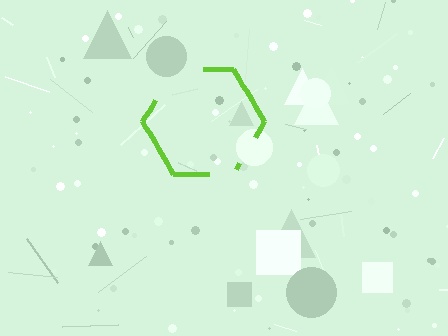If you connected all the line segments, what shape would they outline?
They would outline a hexagon.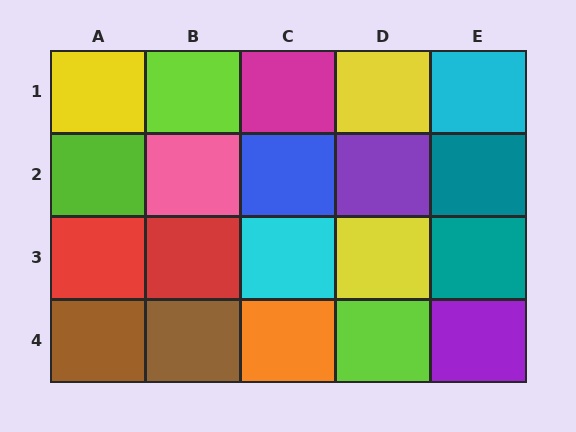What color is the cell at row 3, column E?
Teal.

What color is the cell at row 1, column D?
Yellow.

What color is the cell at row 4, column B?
Brown.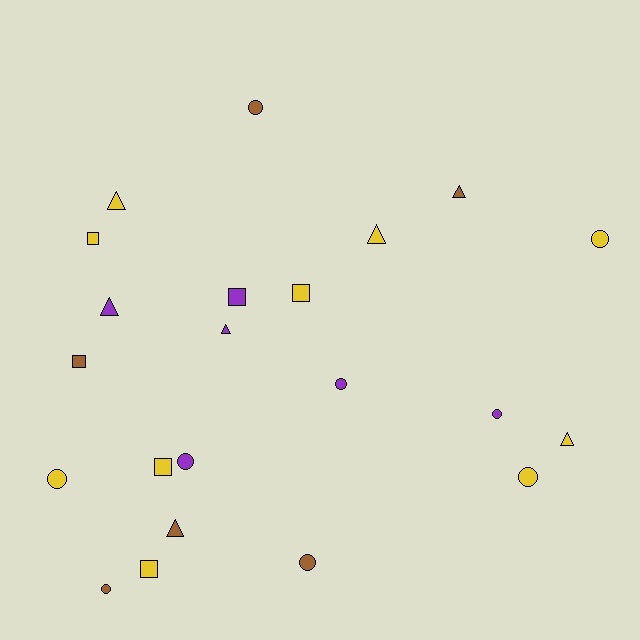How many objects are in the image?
There are 22 objects.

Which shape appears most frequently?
Circle, with 9 objects.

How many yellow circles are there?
There are 3 yellow circles.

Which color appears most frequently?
Yellow, with 10 objects.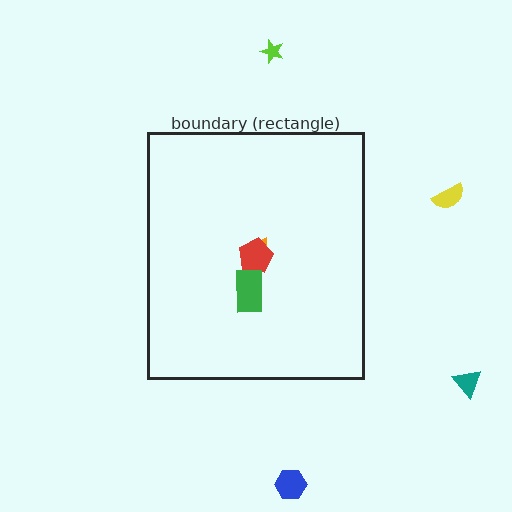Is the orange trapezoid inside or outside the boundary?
Inside.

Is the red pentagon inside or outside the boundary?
Inside.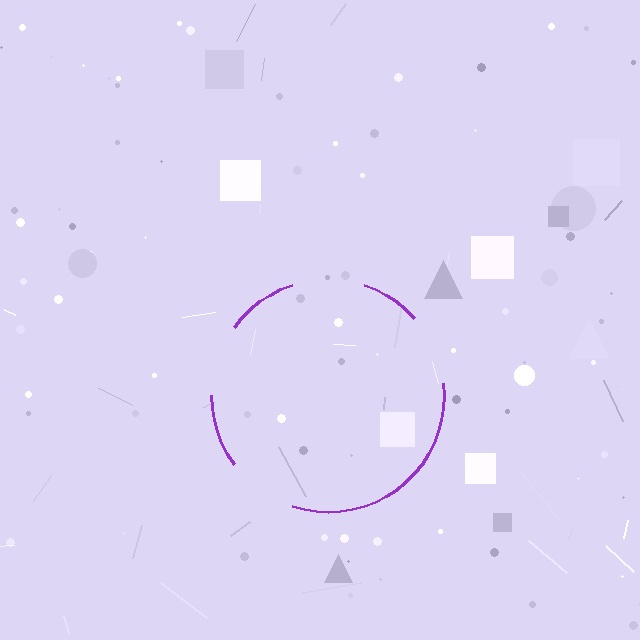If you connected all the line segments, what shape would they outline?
They would outline a circle.